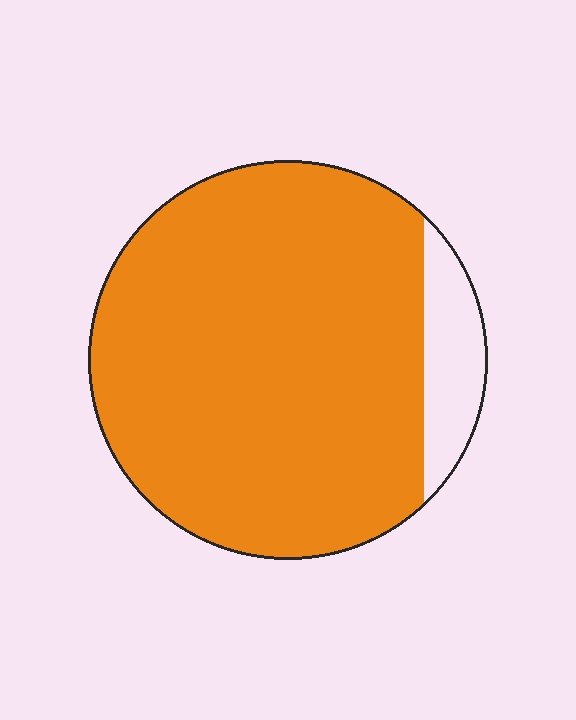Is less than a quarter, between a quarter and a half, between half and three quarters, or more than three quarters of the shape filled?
More than three quarters.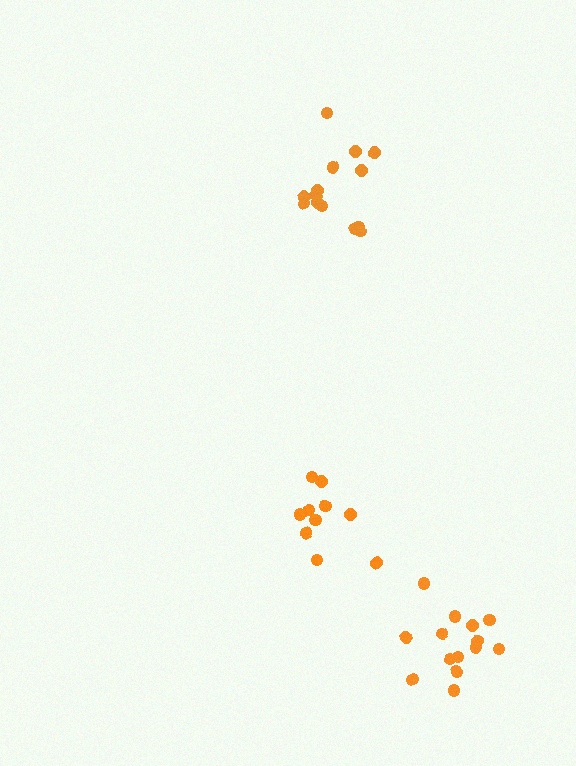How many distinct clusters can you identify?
There are 3 distinct clusters.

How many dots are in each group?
Group 1: 14 dots, Group 2: 10 dots, Group 3: 14 dots (38 total).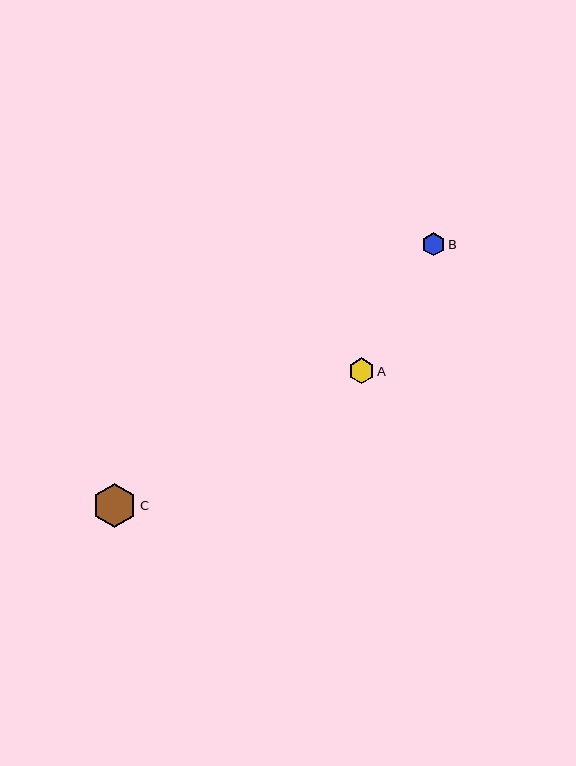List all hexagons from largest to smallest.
From largest to smallest: C, A, B.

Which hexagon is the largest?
Hexagon C is the largest with a size of approximately 44 pixels.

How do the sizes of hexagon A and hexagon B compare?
Hexagon A and hexagon B are approximately the same size.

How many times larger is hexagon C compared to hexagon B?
Hexagon C is approximately 1.9 times the size of hexagon B.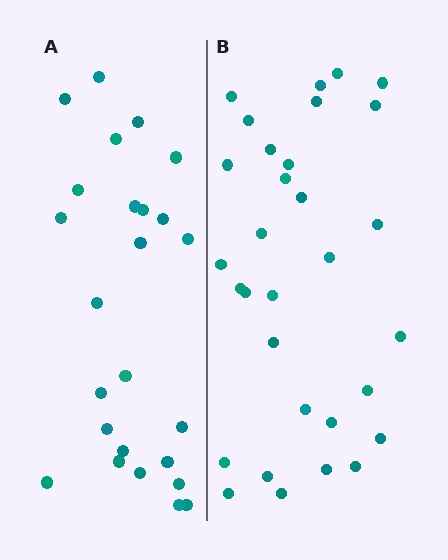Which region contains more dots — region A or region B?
Region B (the right region) has more dots.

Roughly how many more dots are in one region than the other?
Region B has about 6 more dots than region A.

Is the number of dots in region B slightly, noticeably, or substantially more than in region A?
Region B has only slightly more — the two regions are fairly close. The ratio is roughly 1.2 to 1.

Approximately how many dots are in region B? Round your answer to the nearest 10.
About 30 dots. (The exact count is 31, which rounds to 30.)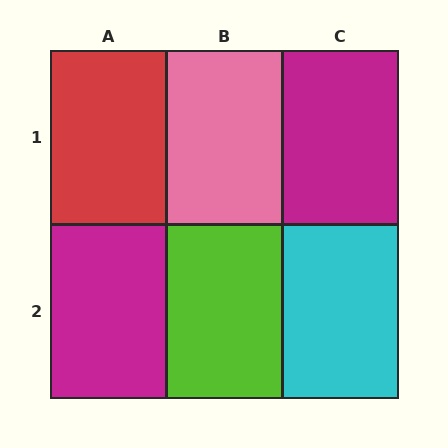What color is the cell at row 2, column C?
Cyan.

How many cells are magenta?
2 cells are magenta.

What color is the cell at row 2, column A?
Magenta.